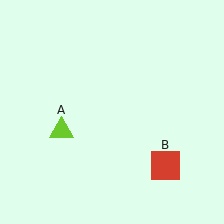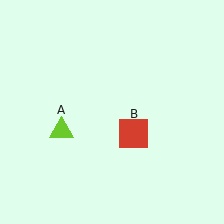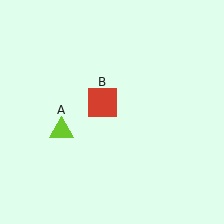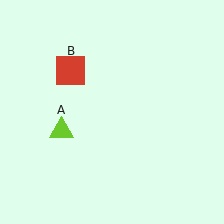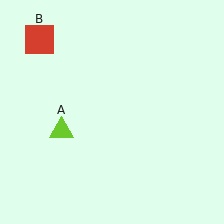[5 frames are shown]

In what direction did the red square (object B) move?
The red square (object B) moved up and to the left.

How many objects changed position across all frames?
1 object changed position: red square (object B).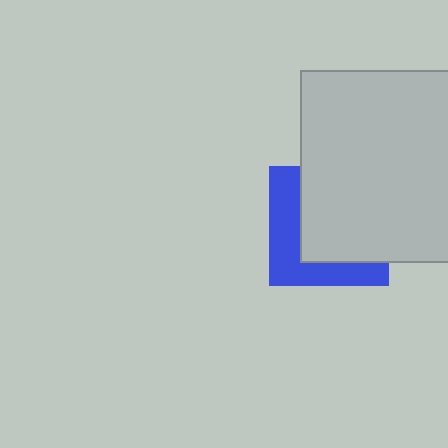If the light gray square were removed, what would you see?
You would see the complete blue square.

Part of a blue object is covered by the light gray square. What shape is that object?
It is a square.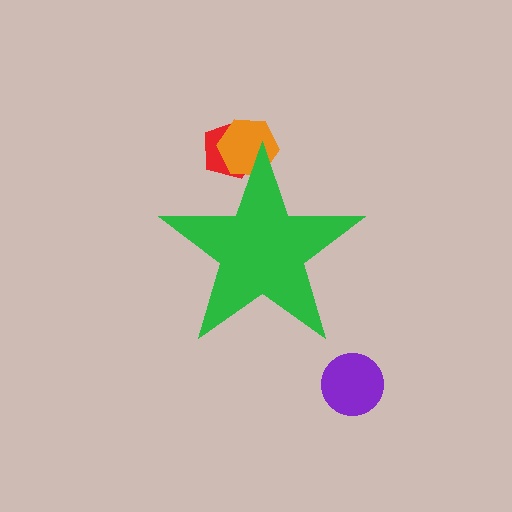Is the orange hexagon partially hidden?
Yes, the orange hexagon is partially hidden behind the green star.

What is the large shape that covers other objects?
A green star.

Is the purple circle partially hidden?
No, the purple circle is fully visible.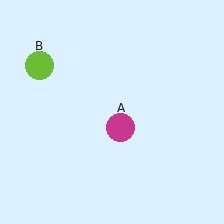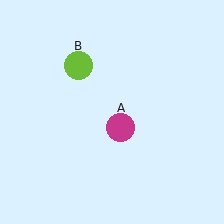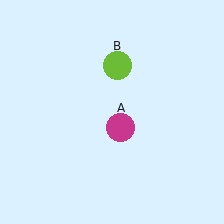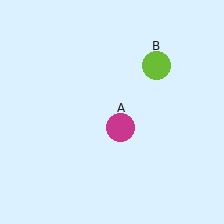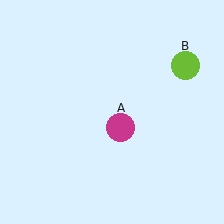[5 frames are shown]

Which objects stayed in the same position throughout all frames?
Magenta circle (object A) remained stationary.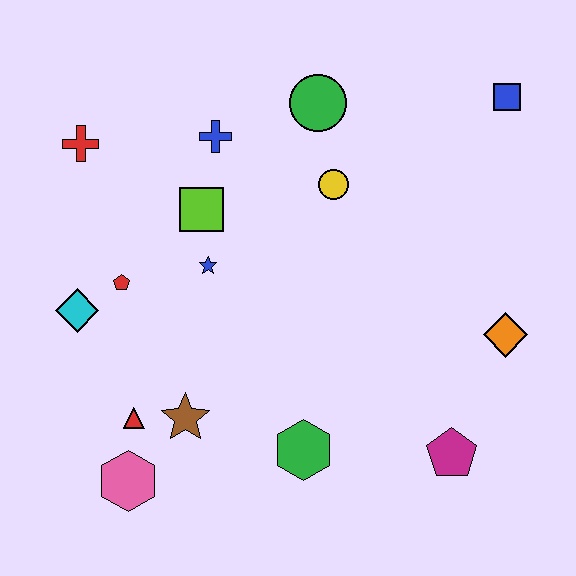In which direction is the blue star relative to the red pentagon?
The blue star is to the right of the red pentagon.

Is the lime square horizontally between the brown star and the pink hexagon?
No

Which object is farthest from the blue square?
The pink hexagon is farthest from the blue square.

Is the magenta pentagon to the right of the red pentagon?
Yes